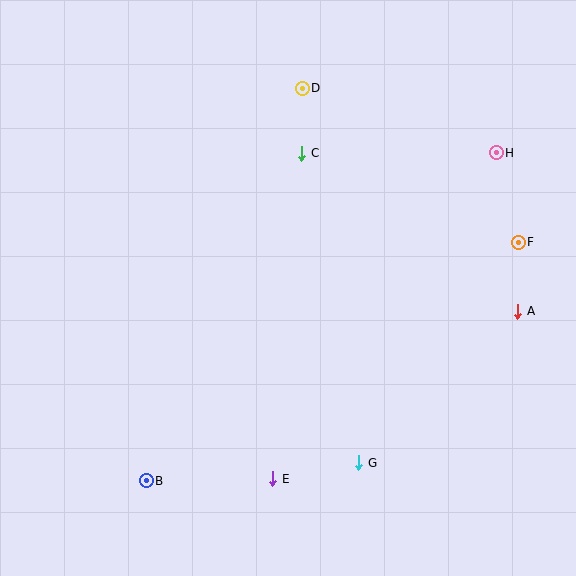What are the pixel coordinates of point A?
Point A is at (518, 311).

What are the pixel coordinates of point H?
Point H is at (496, 153).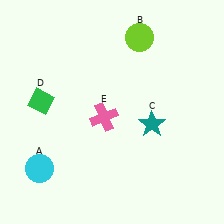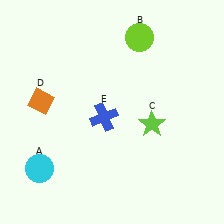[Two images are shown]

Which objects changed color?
C changed from teal to lime. D changed from green to orange. E changed from pink to blue.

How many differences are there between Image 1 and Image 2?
There are 3 differences between the two images.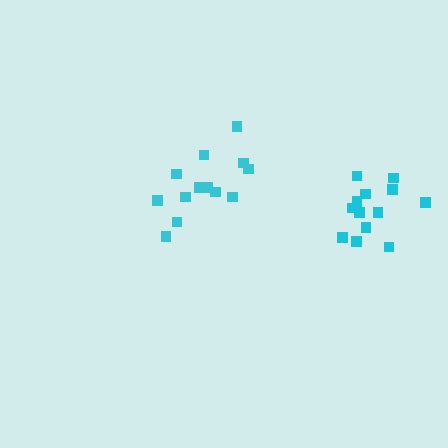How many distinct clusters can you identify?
There are 2 distinct clusters.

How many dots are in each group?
Group 1: 13 dots, Group 2: 13 dots (26 total).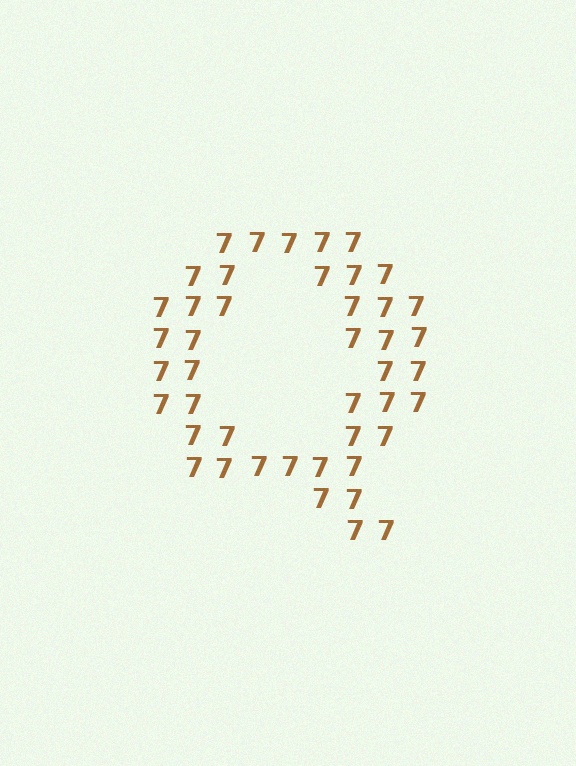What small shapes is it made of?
It is made of small digit 7's.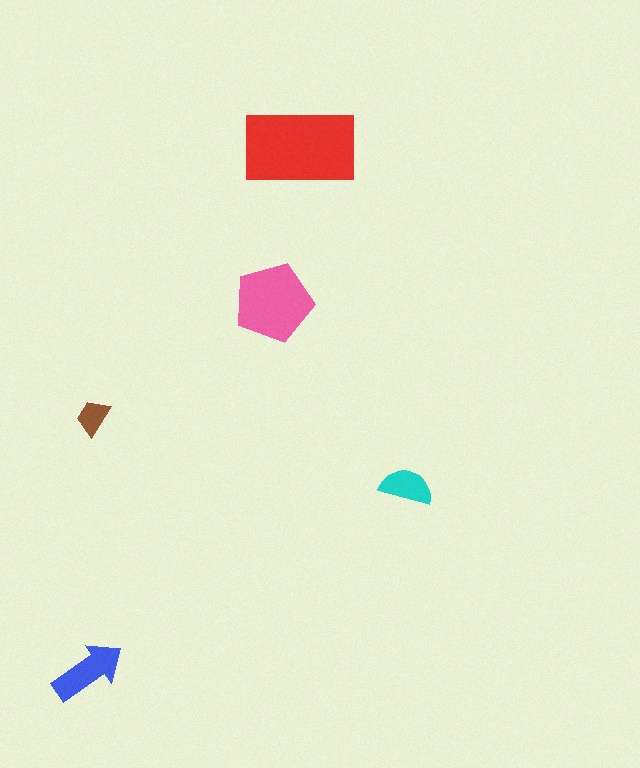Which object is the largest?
The red rectangle.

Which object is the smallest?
The brown trapezoid.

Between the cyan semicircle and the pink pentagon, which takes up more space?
The pink pentagon.